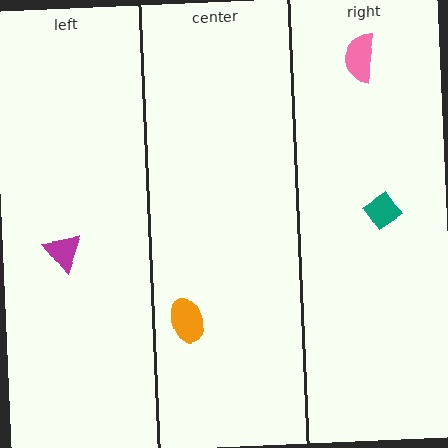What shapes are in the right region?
The pink semicircle, the teal diamond.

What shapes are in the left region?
The magenta triangle.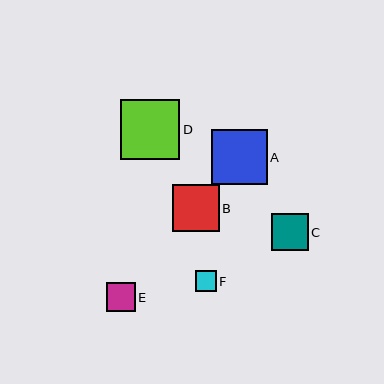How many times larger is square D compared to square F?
Square D is approximately 2.9 times the size of square F.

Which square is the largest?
Square D is the largest with a size of approximately 59 pixels.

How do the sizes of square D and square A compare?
Square D and square A are approximately the same size.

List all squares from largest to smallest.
From largest to smallest: D, A, B, C, E, F.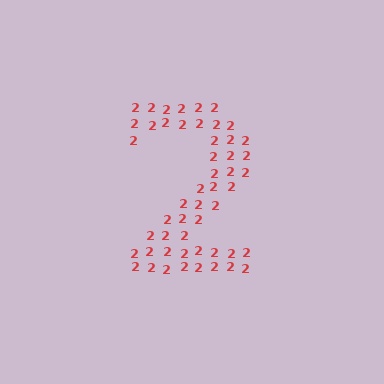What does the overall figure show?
The overall figure shows the digit 2.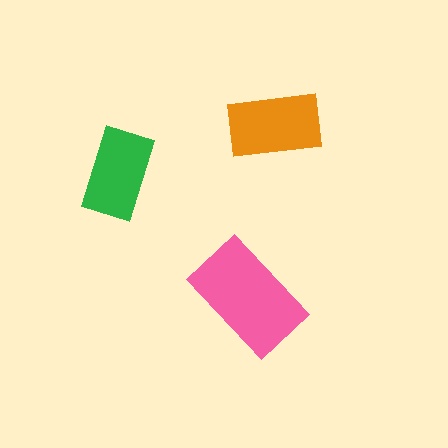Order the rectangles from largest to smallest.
the pink one, the orange one, the green one.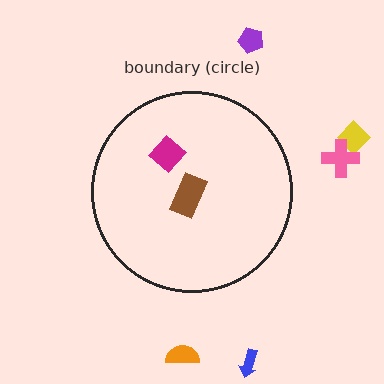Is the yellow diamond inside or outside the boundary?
Outside.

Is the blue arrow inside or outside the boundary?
Outside.